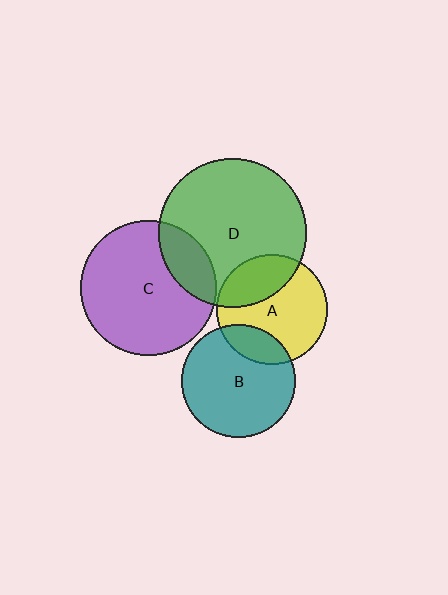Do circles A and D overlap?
Yes.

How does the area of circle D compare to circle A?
Approximately 1.8 times.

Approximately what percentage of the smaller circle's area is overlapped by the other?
Approximately 30%.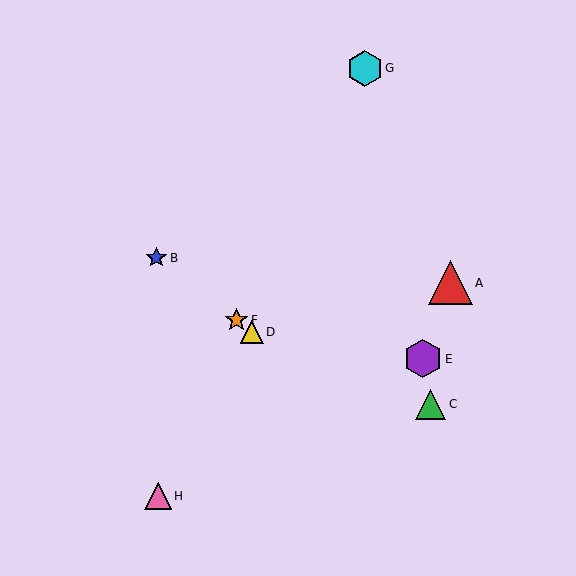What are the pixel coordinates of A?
Object A is at (450, 283).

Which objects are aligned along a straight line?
Objects B, D, F are aligned along a straight line.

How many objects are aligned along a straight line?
3 objects (B, D, F) are aligned along a straight line.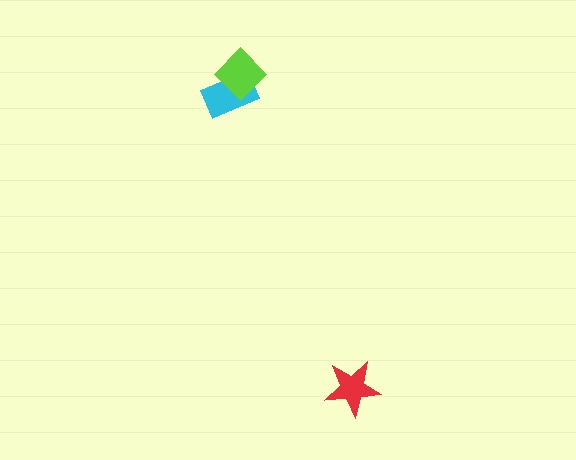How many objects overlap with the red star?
0 objects overlap with the red star.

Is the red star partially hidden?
No, no other shape covers it.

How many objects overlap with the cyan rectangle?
1 object overlaps with the cyan rectangle.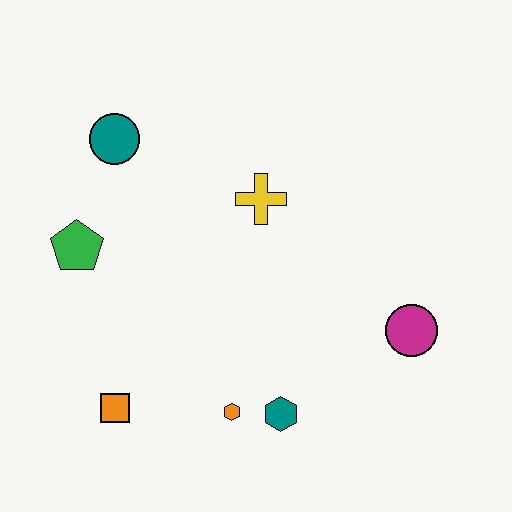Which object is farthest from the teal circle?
The magenta circle is farthest from the teal circle.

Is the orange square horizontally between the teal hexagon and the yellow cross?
No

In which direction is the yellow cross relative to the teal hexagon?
The yellow cross is above the teal hexagon.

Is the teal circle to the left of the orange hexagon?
Yes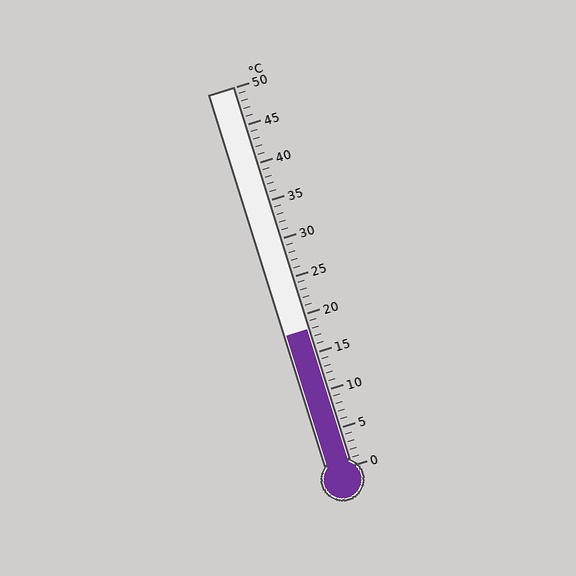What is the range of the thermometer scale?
The thermometer scale ranges from 0°C to 50°C.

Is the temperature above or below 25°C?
The temperature is below 25°C.